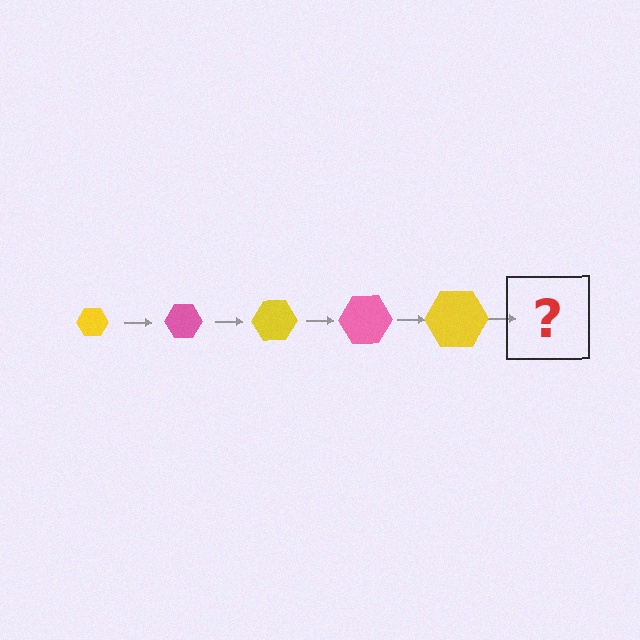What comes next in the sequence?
The next element should be a pink hexagon, larger than the previous one.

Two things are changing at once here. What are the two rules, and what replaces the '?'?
The two rules are that the hexagon grows larger each step and the color cycles through yellow and pink. The '?' should be a pink hexagon, larger than the previous one.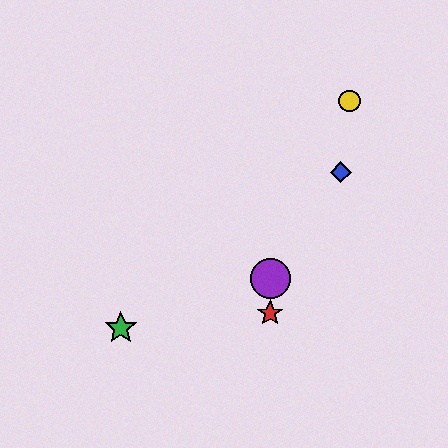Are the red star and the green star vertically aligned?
No, the red star is at x≈270 and the green star is at x≈121.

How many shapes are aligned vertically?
2 shapes (the red star, the purple circle) are aligned vertically.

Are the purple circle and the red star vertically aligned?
Yes, both are at x≈270.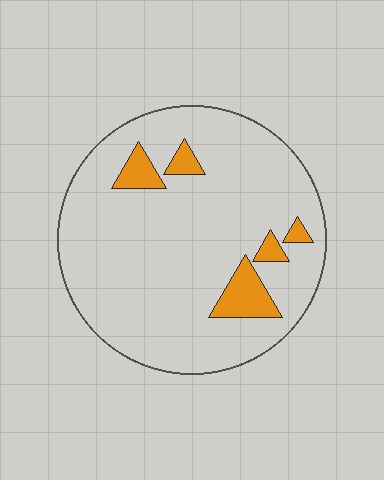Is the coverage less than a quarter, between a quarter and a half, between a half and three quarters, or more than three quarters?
Less than a quarter.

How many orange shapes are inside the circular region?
5.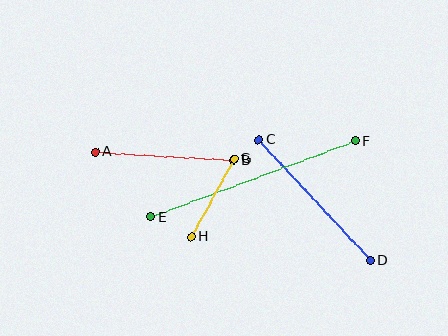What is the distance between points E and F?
The distance is approximately 218 pixels.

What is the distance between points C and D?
The distance is approximately 164 pixels.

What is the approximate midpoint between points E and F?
The midpoint is at approximately (253, 179) pixels.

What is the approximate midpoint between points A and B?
The midpoint is at approximately (164, 156) pixels.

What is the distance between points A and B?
The distance is approximately 138 pixels.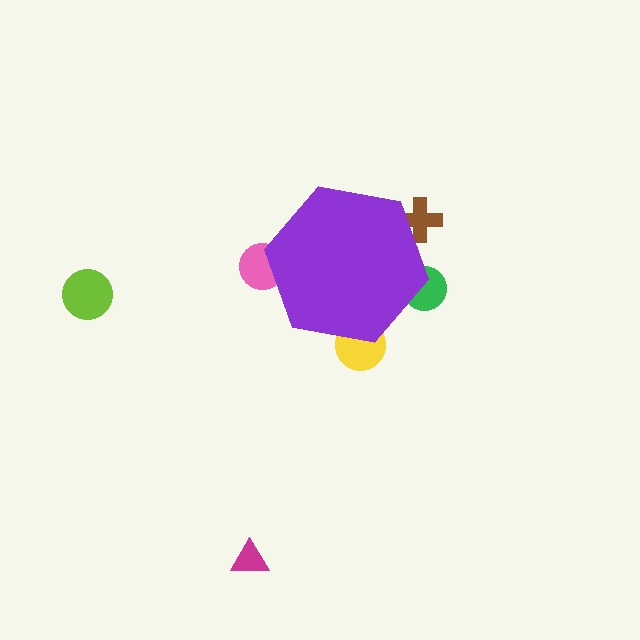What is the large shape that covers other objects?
A purple hexagon.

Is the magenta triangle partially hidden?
No, the magenta triangle is fully visible.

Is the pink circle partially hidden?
Yes, the pink circle is partially hidden behind the purple hexagon.